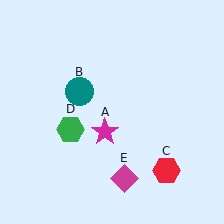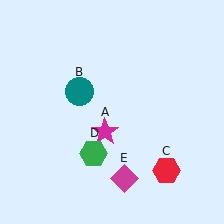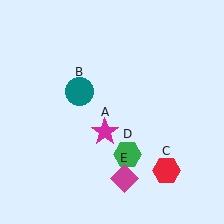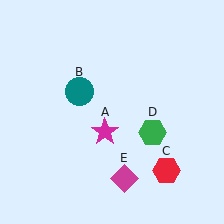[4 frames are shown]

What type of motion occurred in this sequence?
The green hexagon (object D) rotated counterclockwise around the center of the scene.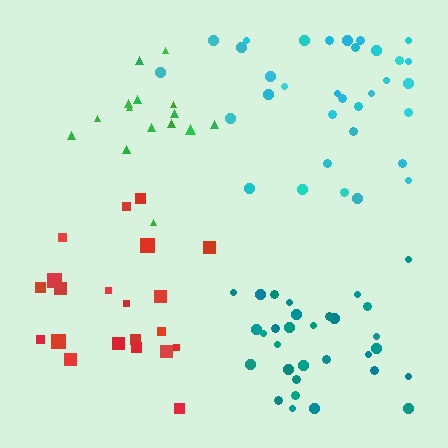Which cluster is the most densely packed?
Teal.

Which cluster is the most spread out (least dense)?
Cyan.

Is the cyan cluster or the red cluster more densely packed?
Red.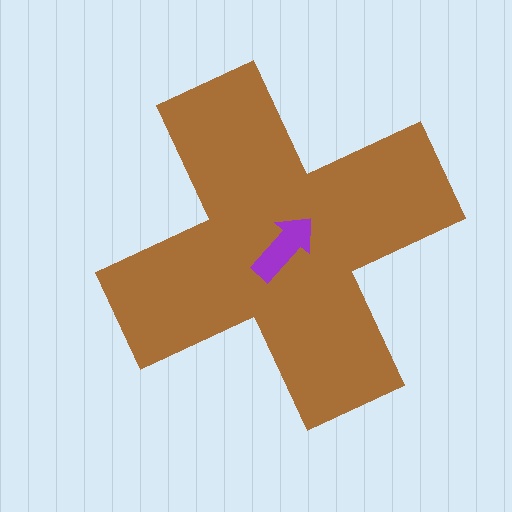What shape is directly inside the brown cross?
The purple arrow.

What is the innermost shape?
The purple arrow.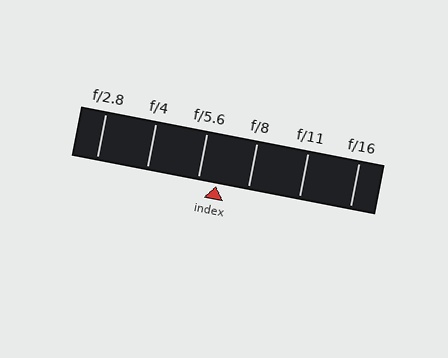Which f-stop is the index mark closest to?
The index mark is closest to f/5.6.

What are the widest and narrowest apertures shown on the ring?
The widest aperture shown is f/2.8 and the narrowest is f/16.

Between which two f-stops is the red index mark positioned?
The index mark is between f/5.6 and f/8.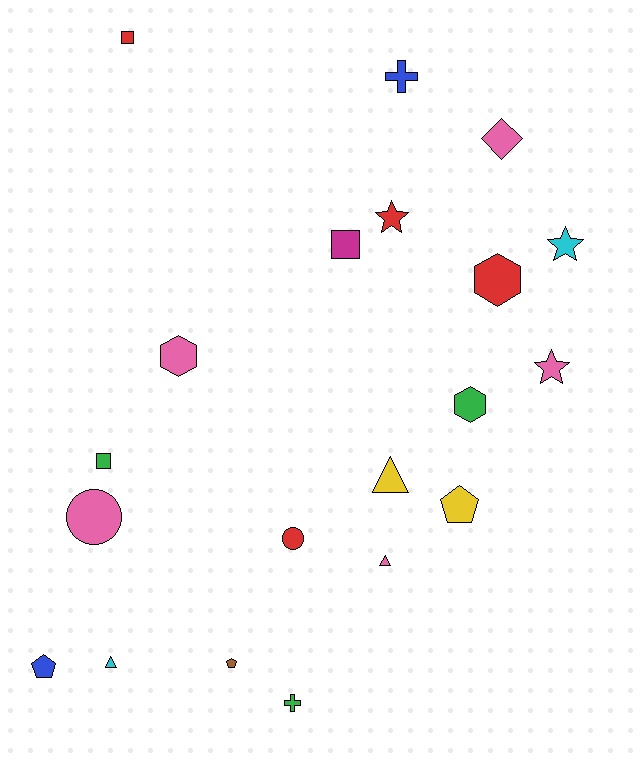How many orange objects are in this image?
There are no orange objects.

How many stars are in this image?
There are 3 stars.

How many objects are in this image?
There are 20 objects.